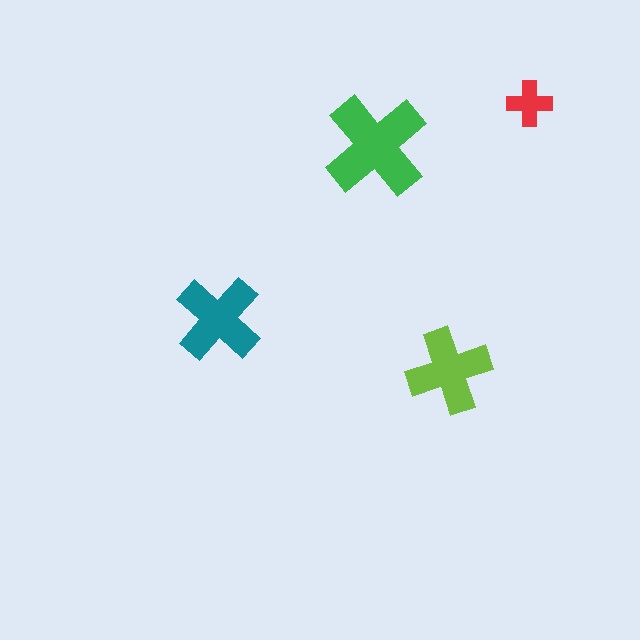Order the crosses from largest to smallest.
the green one, the teal one, the lime one, the red one.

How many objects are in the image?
There are 4 objects in the image.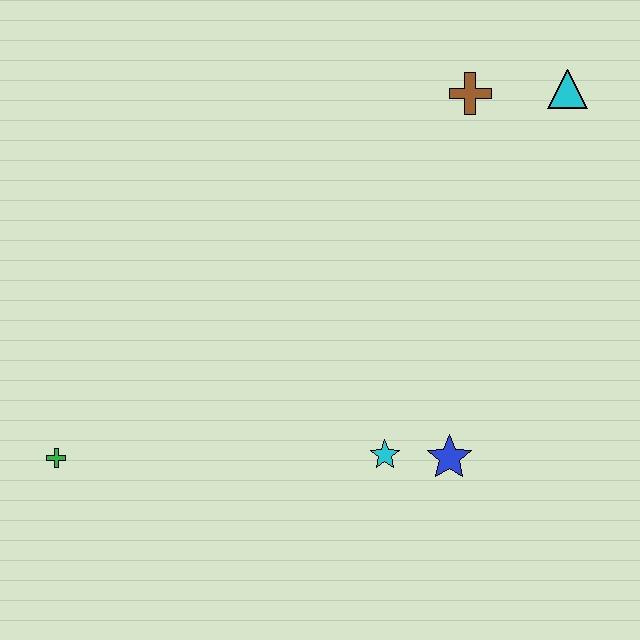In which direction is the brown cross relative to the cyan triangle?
The brown cross is to the left of the cyan triangle.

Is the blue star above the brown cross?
No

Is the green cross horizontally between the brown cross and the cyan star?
No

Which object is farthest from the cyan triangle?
The green cross is farthest from the cyan triangle.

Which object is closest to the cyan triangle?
The brown cross is closest to the cyan triangle.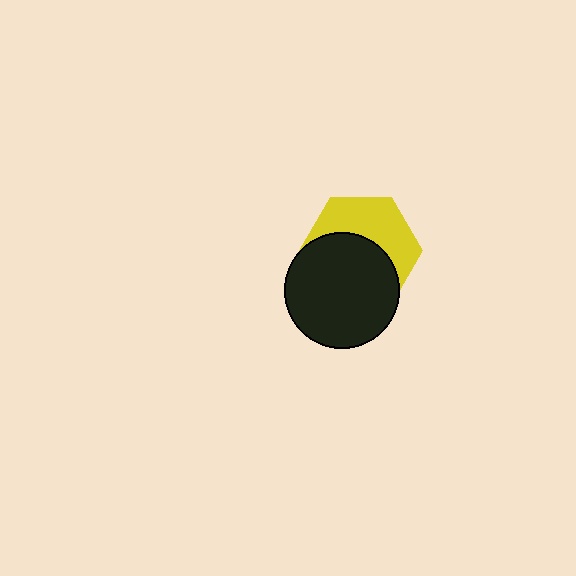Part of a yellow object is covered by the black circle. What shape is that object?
It is a hexagon.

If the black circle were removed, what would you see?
You would see the complete yellow hexagon.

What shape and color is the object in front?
The object in front is a black circle.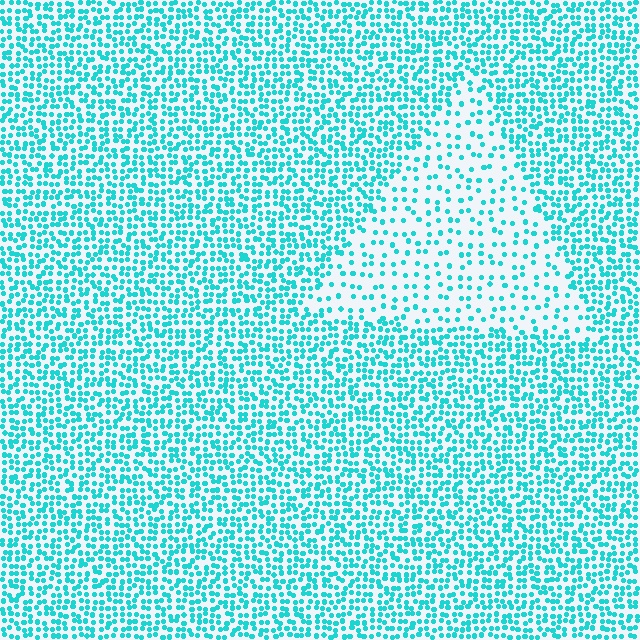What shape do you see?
I see a triangle.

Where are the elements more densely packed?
The elements are more densely packed outside the triangle boundary.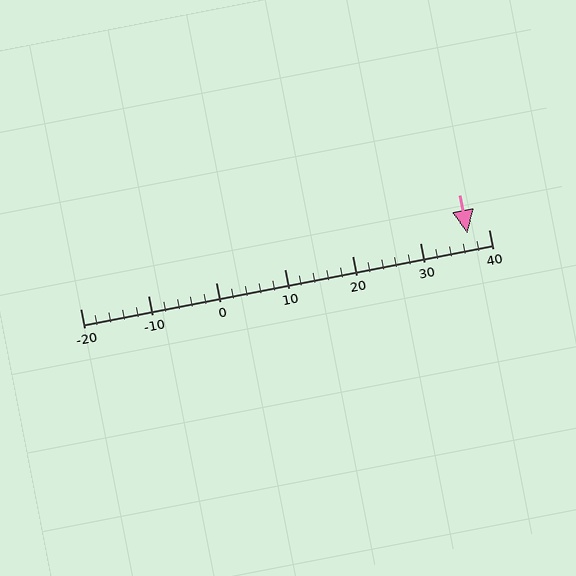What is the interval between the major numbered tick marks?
The major tick marks are spaced 10 units apart.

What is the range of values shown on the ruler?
The ruler shows values from -20 to 40.